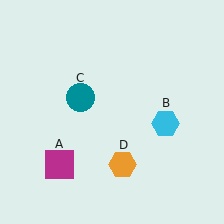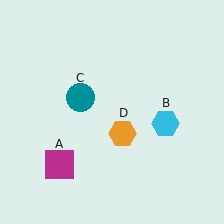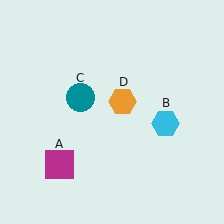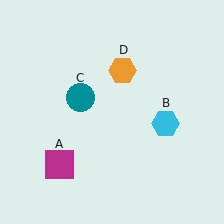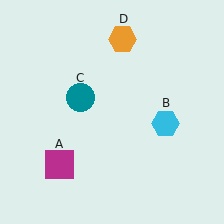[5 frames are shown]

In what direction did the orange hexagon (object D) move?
The orange hexagon (object D) moved up.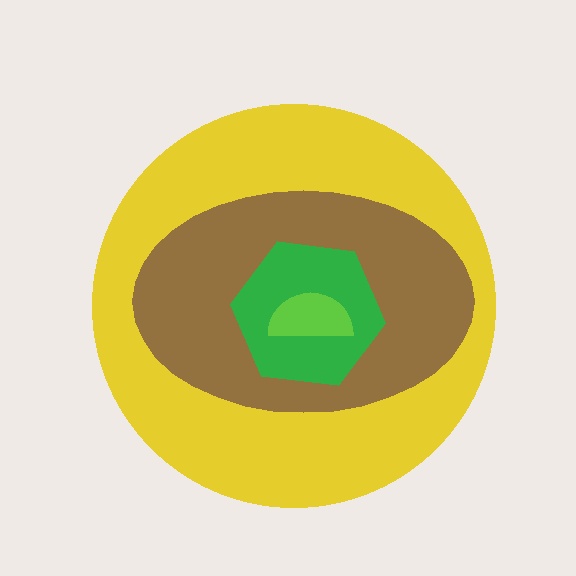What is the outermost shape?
The yellow circle.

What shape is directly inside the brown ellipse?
The green hexagon.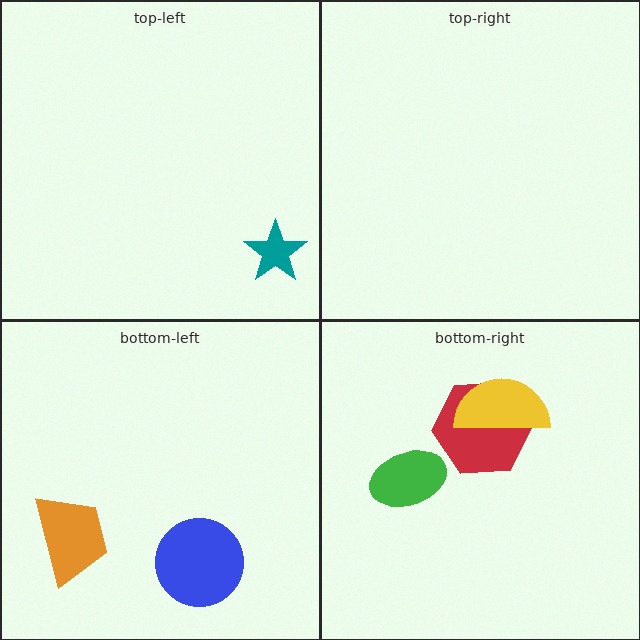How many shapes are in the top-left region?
1.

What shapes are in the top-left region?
The teal star.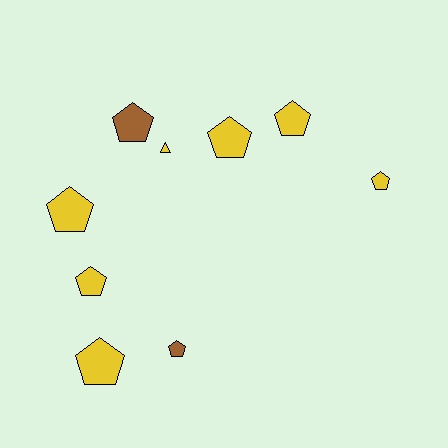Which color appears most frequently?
Yellow, with 7 objects.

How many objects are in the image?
There are 9 objects.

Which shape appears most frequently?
Pentagon, with 8 objects.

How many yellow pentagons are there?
There are 6 yellow pentagons.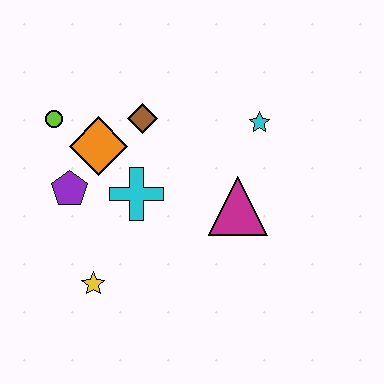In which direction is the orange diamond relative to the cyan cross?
The orange diamond is above the cyan cross.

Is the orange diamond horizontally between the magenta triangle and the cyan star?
No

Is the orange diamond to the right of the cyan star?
No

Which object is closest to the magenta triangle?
The cyan star is closest to the magenta triangle.